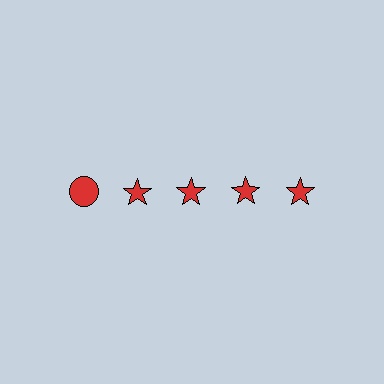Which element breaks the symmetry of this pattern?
The red circle in the top row, leftmost column breaks the symmetry. All other shapes are red stars.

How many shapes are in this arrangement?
There are 5 shapes arranged in a grid pattern.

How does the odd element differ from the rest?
It has a different shape: circle instead of star.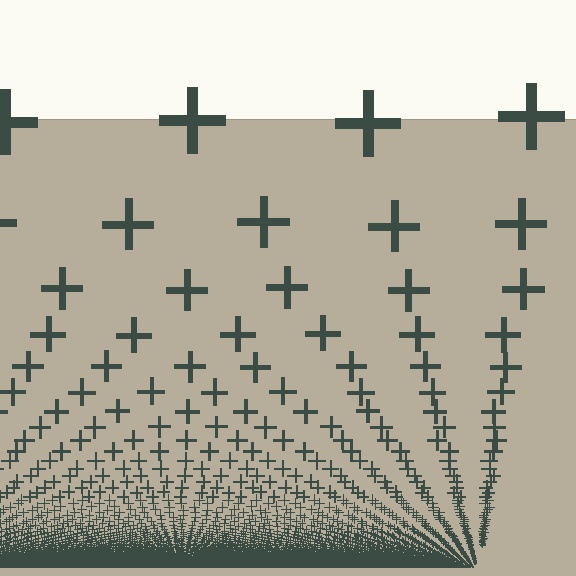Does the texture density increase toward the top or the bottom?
Density increases toward the bottom.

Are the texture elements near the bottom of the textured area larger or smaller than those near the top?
Smaller. The gradient is inverted — elements near the bottom are smaller and denser.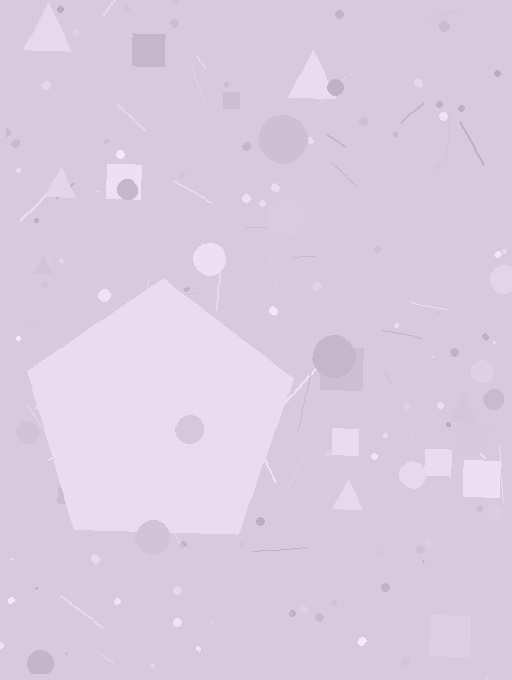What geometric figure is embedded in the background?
A pentagon is embedded in the background.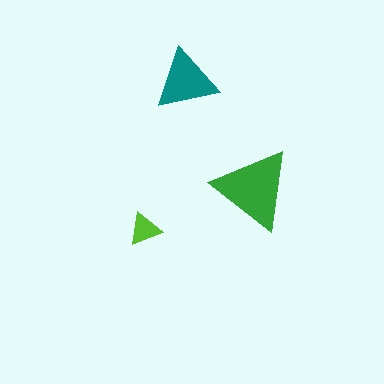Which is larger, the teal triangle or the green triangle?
The green one.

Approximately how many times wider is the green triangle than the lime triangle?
About 2.5 times wider.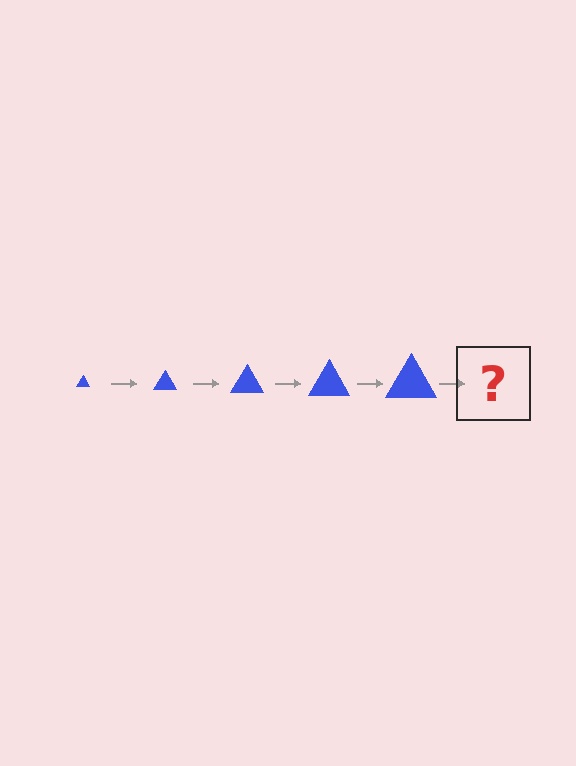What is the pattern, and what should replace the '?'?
The pattern is that the triangle gets progressively larger each step. The '?' should be a blue triangle, larger than the previous one.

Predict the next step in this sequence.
The next step is a blue triangle, larger than the previous one.